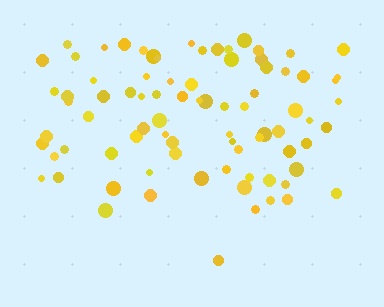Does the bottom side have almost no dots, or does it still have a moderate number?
Still a moderate number, just noticeably fewer than the top.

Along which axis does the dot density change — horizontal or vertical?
Vertical.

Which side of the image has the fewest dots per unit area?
The bottom.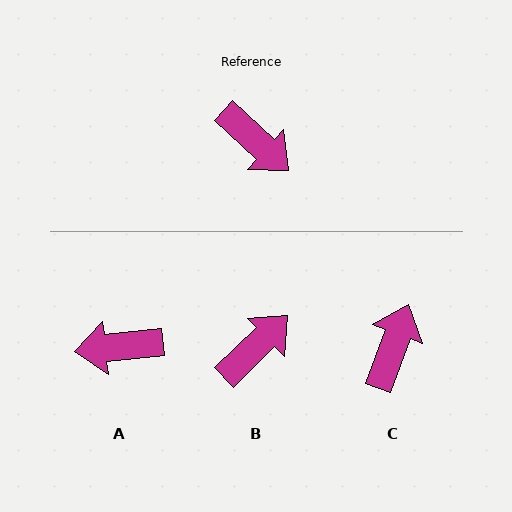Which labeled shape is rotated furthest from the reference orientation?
A, about 132 degrees away.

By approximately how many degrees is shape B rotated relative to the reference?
Approximately 86 degrees counter-clockwise.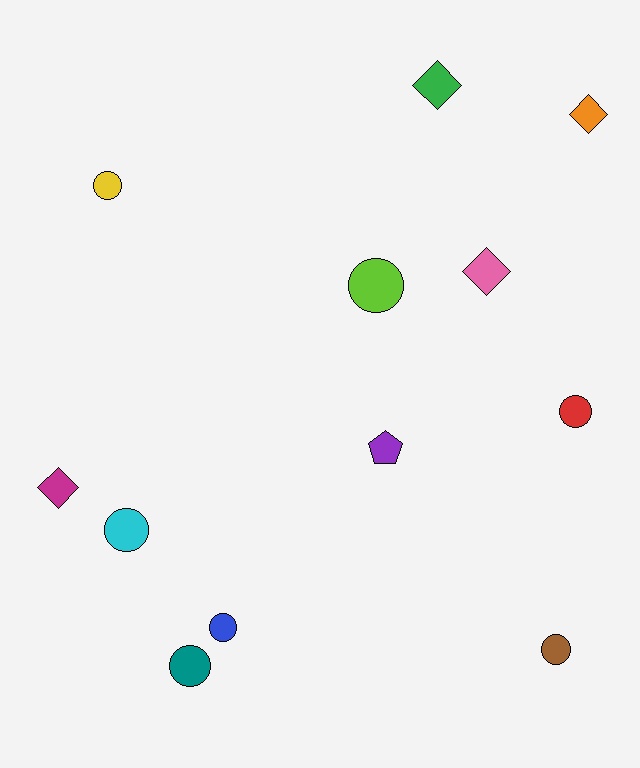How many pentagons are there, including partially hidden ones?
There is 1 pentagon.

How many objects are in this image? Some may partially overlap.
There are 12 objects.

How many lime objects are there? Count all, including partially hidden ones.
There is 1 lime object.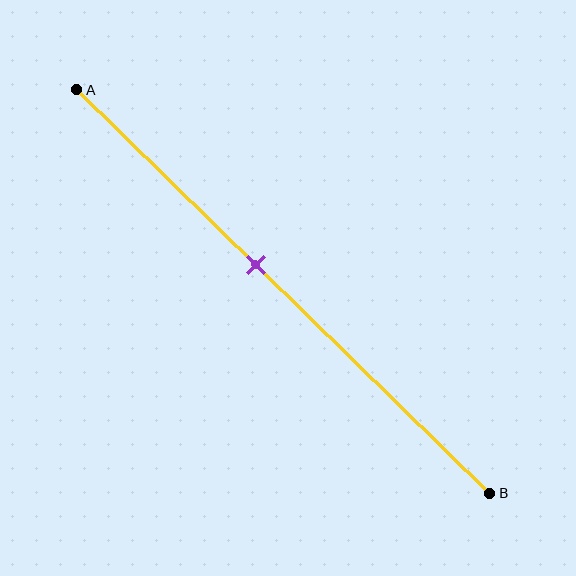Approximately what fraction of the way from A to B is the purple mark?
The purple mark is approximately 45% of the way from A to B.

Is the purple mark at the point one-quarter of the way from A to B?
No, the mark is at about 45% from A, not at the 25% one-quarter point.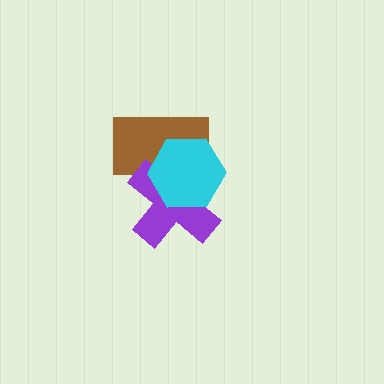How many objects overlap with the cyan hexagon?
2 objects overlap with the cyan hexagon.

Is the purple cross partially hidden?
Yes, it is partially covered by another shape.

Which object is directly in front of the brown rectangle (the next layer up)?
The purple cross is directly in front of the brown rectangle.